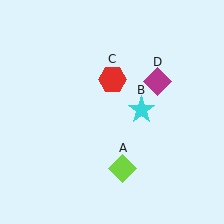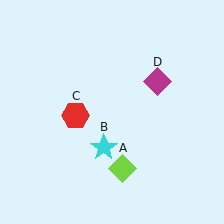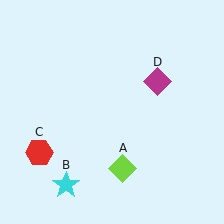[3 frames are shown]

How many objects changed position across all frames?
2 objects changed position: cyan star (object B), red hexagon (object C).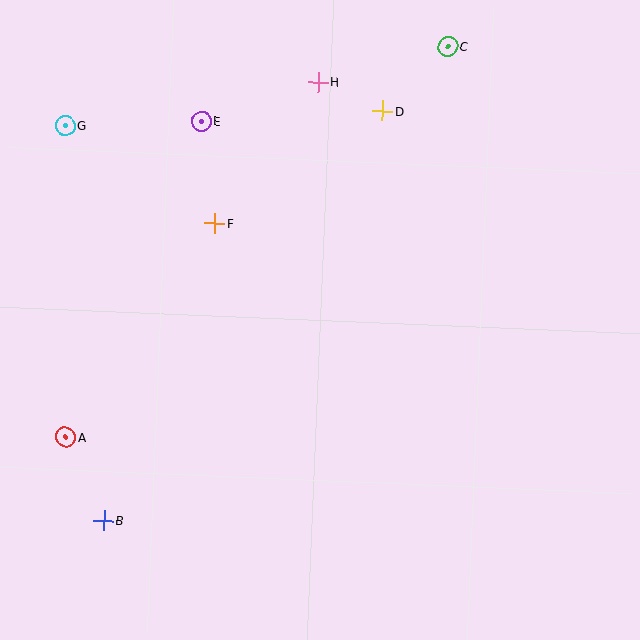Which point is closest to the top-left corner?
Point G is closest to the top-left corner.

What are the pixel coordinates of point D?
Point D is at (383, 111).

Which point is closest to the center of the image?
Point F at (215, 224) is closest to the center.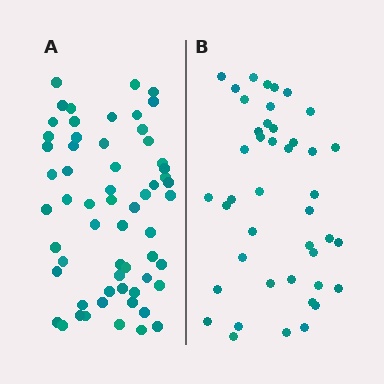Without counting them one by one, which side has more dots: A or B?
Region A (the left region) has more dots.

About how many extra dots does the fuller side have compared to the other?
Region A has approximately 15 more dots than region B.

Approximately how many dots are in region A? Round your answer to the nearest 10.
About 60 dots.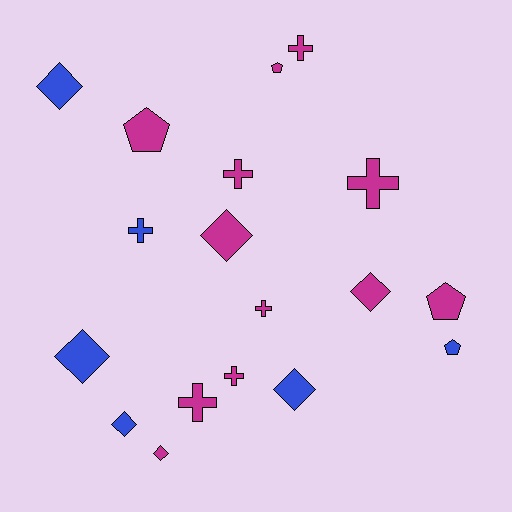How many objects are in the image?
There are 18 objects.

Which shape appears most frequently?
Cross, with 7 objects.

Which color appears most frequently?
Magenta, with 12 objects.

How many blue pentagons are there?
There is 1 blue pentagon.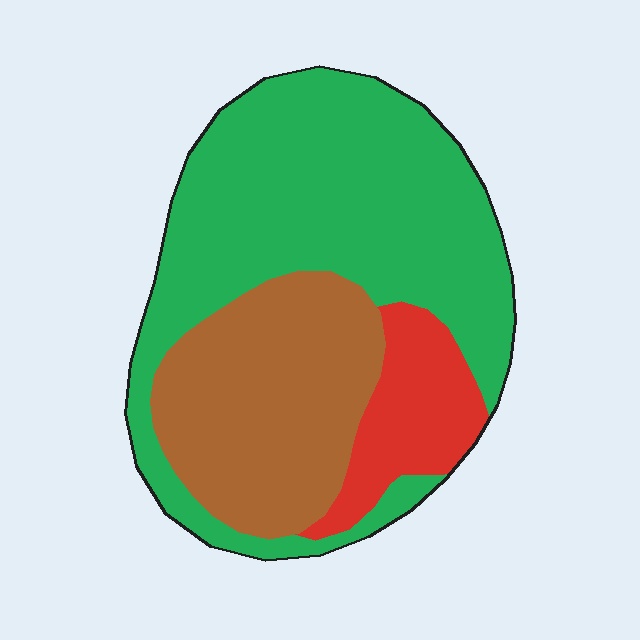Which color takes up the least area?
Red, at roughly 15%.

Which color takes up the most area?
Green, at roughly 55%.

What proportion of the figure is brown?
Brown takes up between a sixth and a third of the figure.